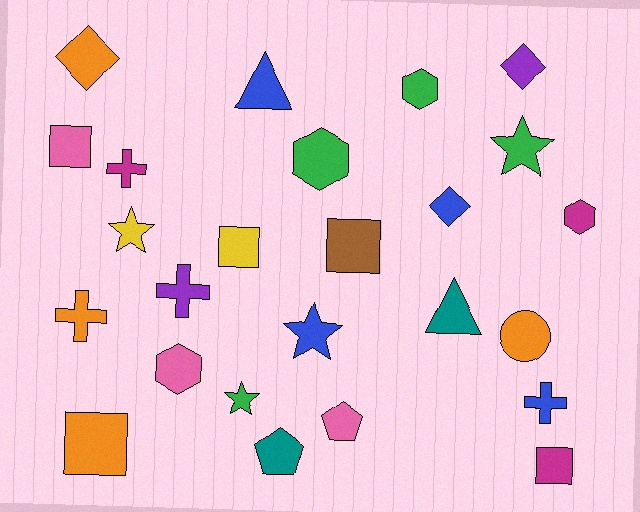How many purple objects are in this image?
There are 2 purple objects.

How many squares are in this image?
There are 5 squares.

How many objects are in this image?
There are 25 objects.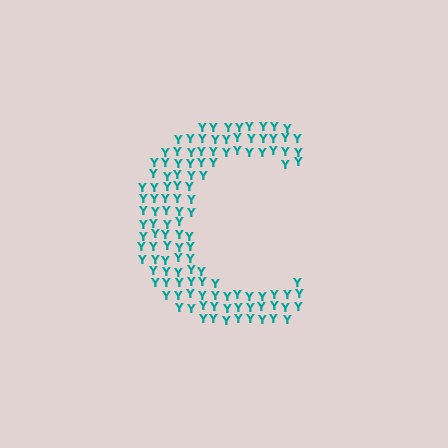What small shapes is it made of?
It is made of small letter Y's.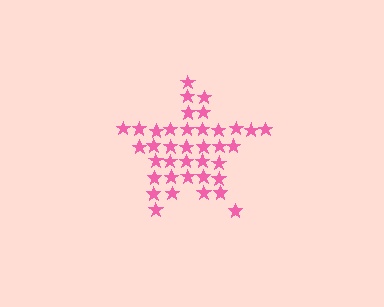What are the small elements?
The small elements are stars.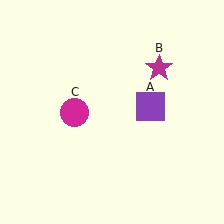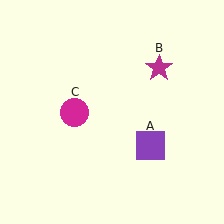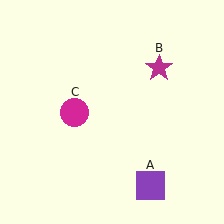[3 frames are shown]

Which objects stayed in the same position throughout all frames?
Magenta star (object B) and magenta circle (object C) remained stationary.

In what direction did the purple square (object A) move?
The purple square (object A) moved down.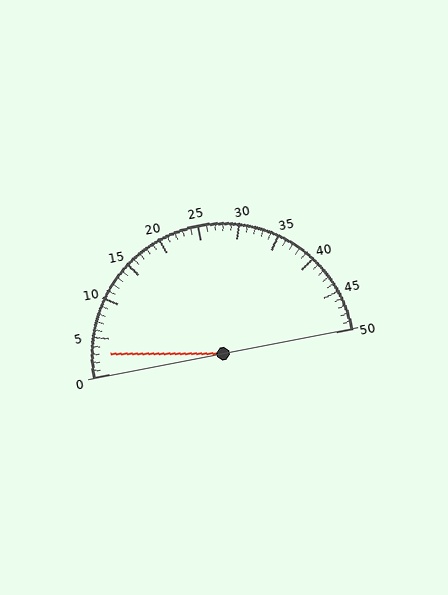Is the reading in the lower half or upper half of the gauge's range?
The reading is in the lower half of the range (0 to 50).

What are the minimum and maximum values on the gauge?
The gauge ranges from 0 to 50.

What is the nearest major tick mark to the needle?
The nearest major tick mark is 5.